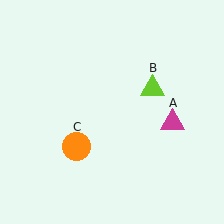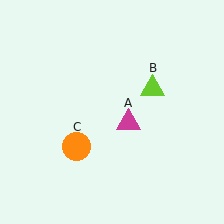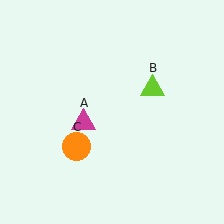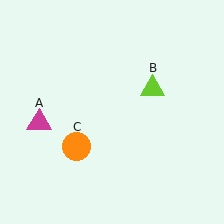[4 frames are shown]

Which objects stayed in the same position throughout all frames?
Lime triangle (object B) and orange circle (object C) remained stationary.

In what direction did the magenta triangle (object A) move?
The magenta triangle (object A) moved left.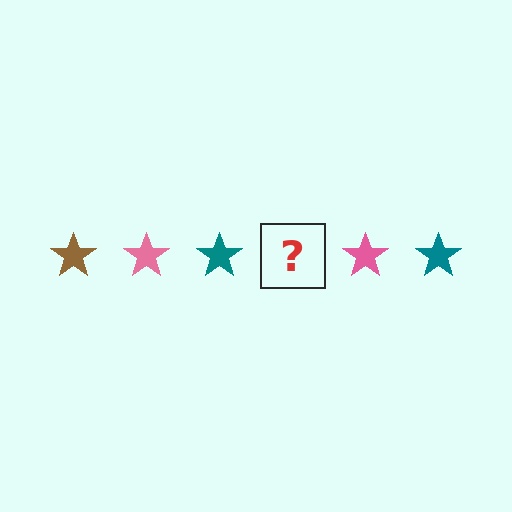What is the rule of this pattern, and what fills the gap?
The rule is that the pattern cycles through brown, pink, teal stars. The gap should be filled with a brown star.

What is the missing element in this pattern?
The missing element is a brown star.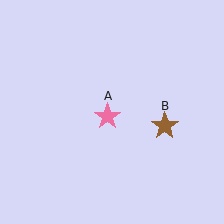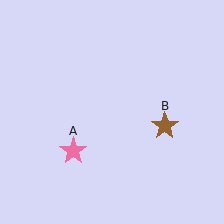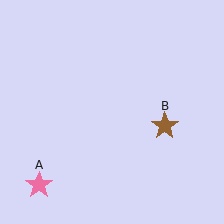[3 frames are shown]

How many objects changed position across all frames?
1 object changed position: pink star (object A).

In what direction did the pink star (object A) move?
The pink star (object A) moved down and to the left.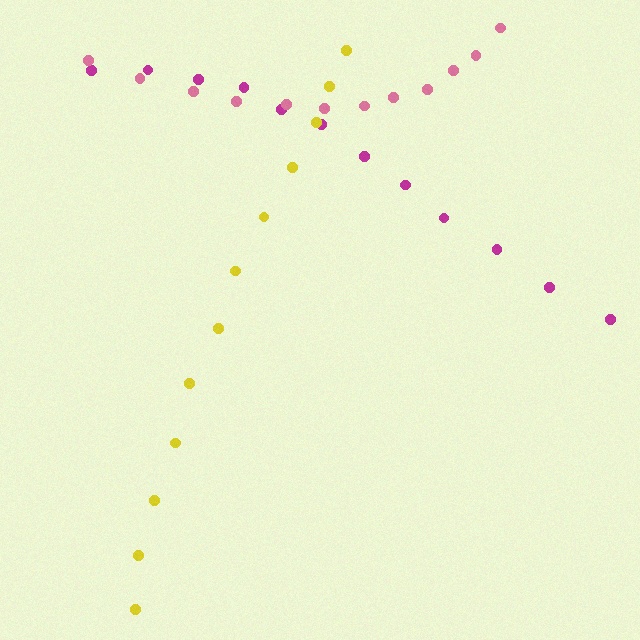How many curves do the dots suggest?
There are 3 distinct paths.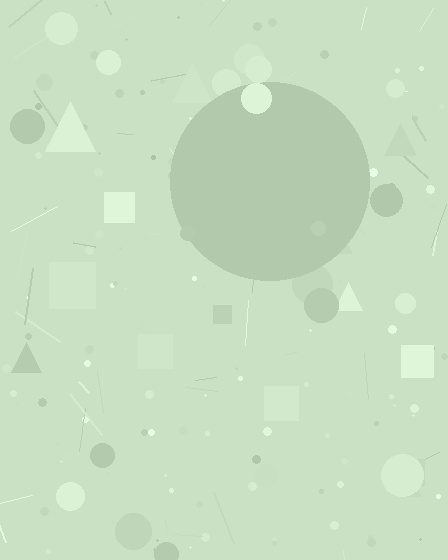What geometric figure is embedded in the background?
A circle is embedded in the background.